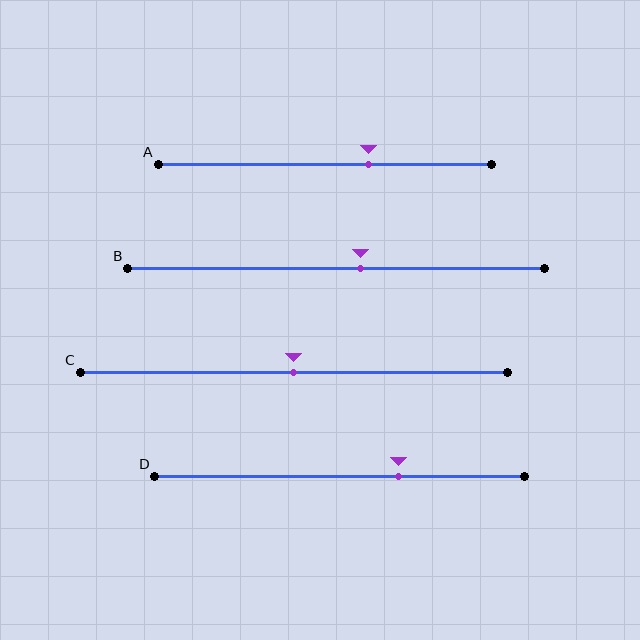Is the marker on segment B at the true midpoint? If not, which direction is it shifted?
No, the marker on segment B is shifted to the right by about 6% of the segment length.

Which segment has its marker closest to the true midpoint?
Segment C has its marker closest to the true midpoint.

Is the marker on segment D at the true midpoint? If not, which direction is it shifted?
No, the marker on segment D is shifted to the right by about 16% of the segment length.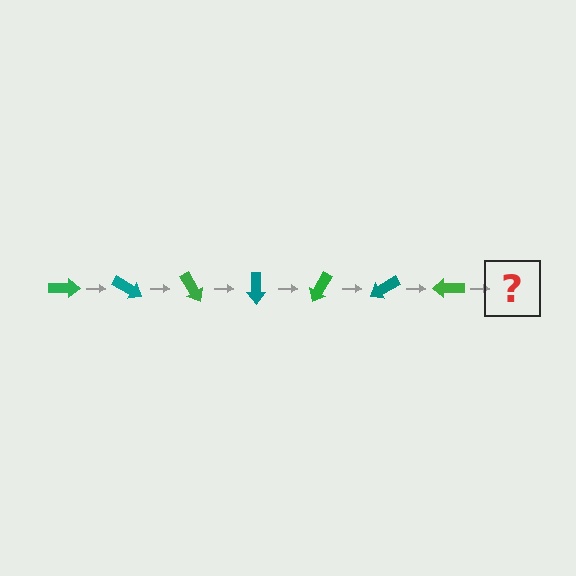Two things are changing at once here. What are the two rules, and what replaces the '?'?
The two rules are that it rotates 30 degrees each step and the color cycles through green and teal. The '?' should be a teal arrow, rotated 210 degrees from the start.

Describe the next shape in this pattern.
It should be a teal arrow, rotated 210 degrees from the start.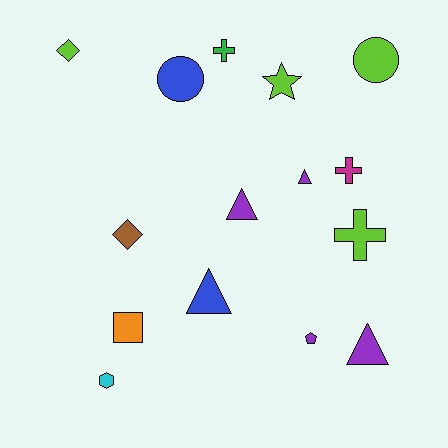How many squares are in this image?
There is 1 square.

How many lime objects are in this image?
There are 4 lime objects.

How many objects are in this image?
There are 15 objects.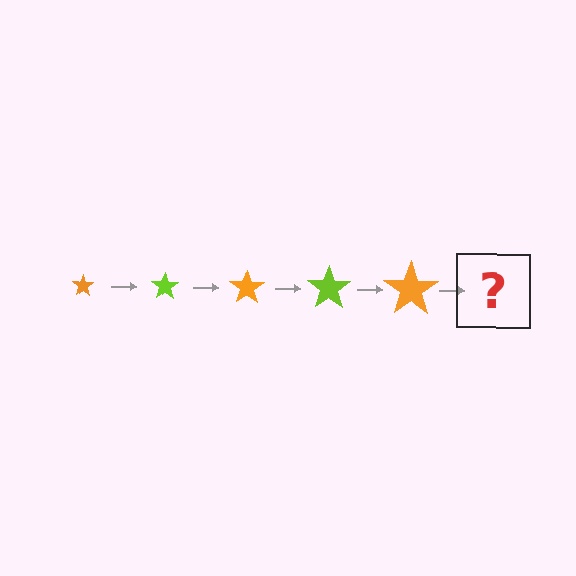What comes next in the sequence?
The next element should be a lime star, larger than the previous one.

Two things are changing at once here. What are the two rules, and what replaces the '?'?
The two rules are that the star grows larger each step and the color cycles through orange and lime. The '?' should be a lime star, larger than the previous one.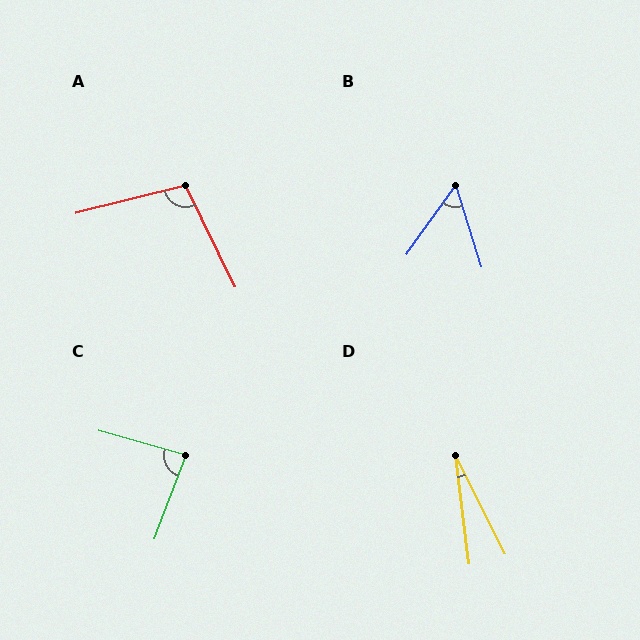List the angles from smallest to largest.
D (20°), B (53°), C (86°), A (102°).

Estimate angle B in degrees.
Approximately 53 degrees.